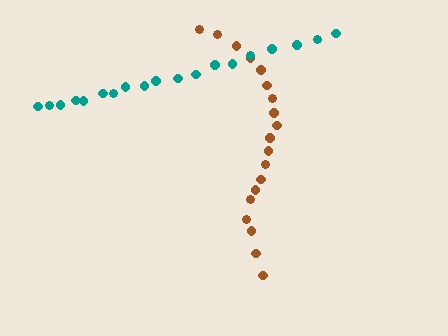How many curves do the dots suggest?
There are 2 distinct paths.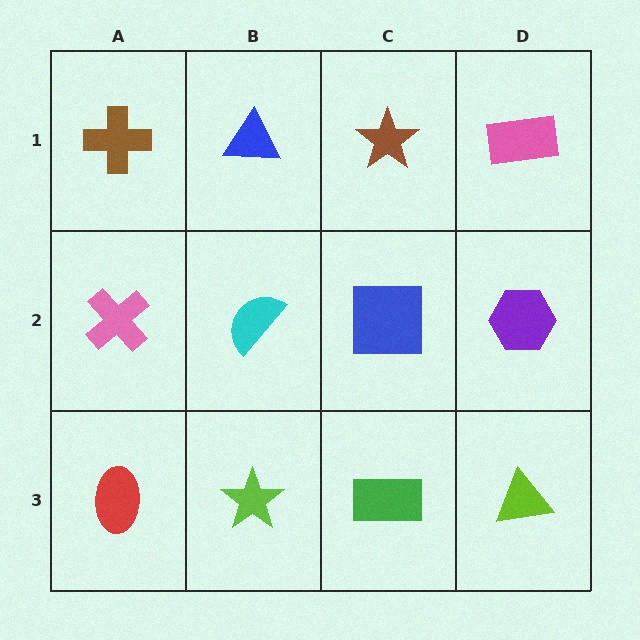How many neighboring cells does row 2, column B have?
4.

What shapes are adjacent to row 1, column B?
A cyan semicircle (row 2, column B), a brown cross (row 1, column A), a brown star (row 1, column C).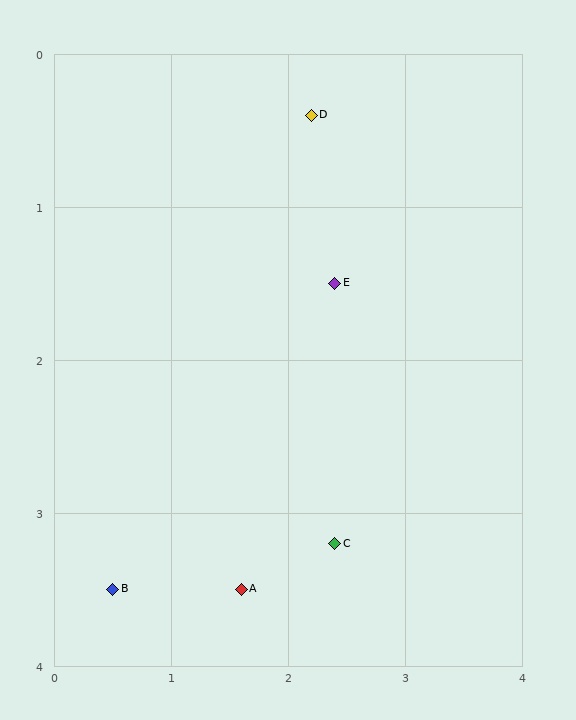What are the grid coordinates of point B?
Point B is at approximately (0.5, 3.5).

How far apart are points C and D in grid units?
Points C and D are about 2.8 grid units apart.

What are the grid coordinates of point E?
Point E is at approximately (2.4, 1.5).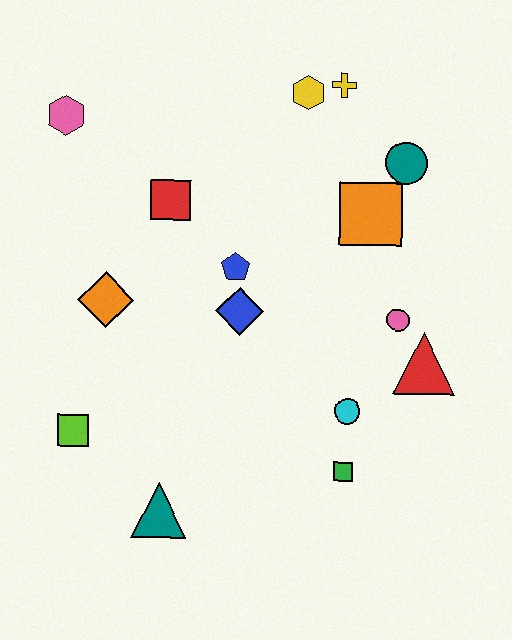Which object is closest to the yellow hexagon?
The yellow cross is closest to the yellow hexagon.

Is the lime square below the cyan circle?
Yes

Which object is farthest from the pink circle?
The pink hexagon is farthest from the pink circle.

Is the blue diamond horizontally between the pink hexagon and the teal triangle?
No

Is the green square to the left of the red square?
No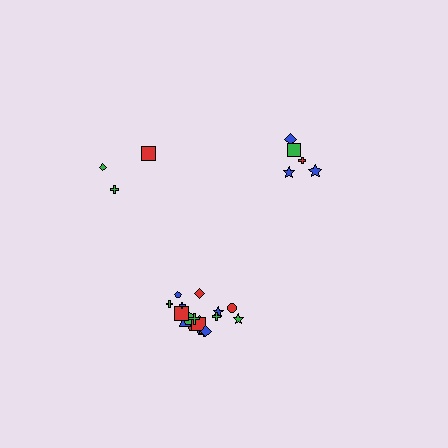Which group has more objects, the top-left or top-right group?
The top-right group.